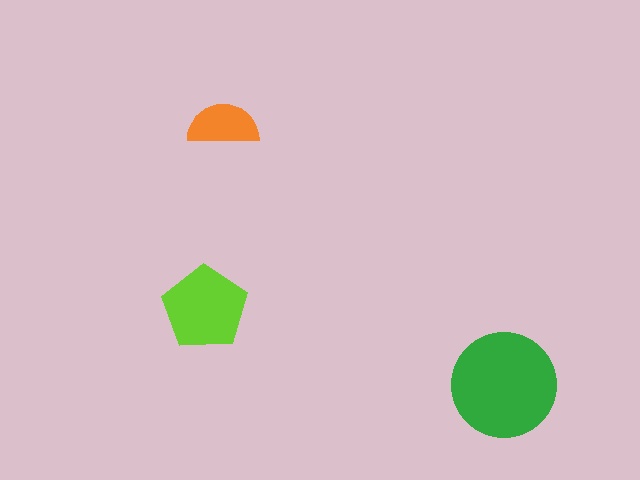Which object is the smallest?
The orange semicircle.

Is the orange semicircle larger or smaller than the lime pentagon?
Smaller.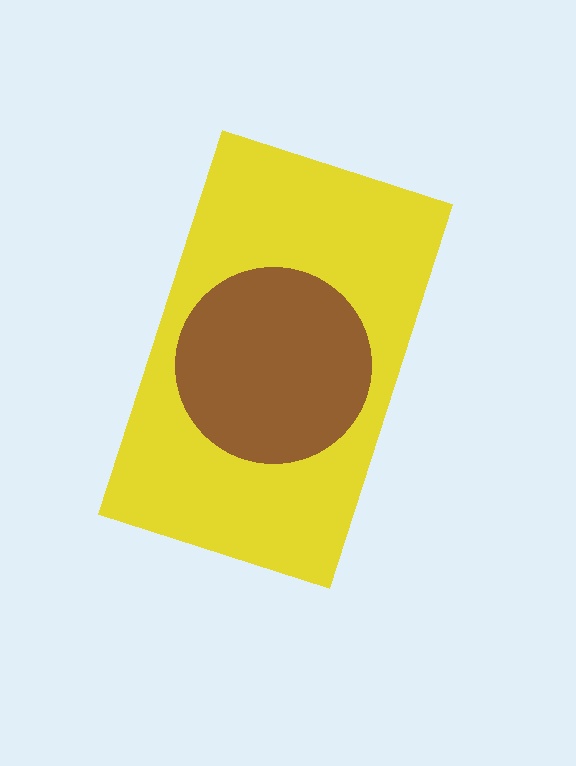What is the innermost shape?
The brown circle.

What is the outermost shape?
The yellow rectangle.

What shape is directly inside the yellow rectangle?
The brown circle.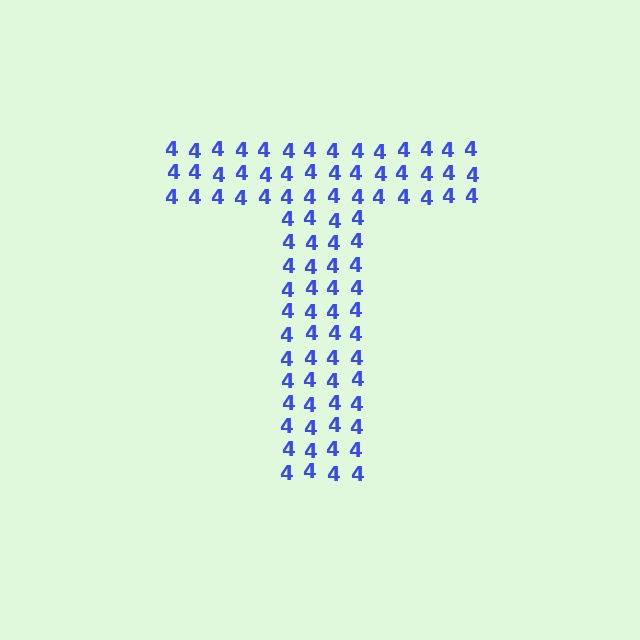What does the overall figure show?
The overall figure shows the letter T.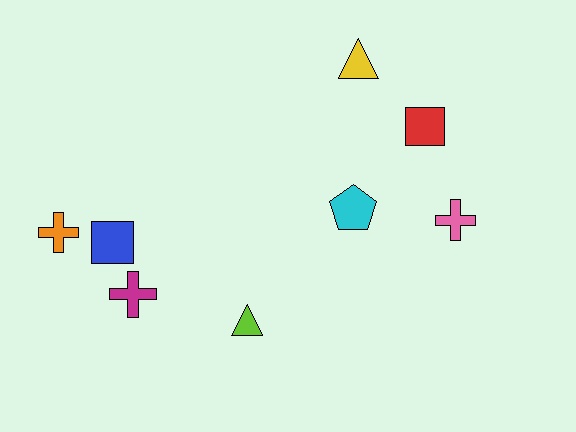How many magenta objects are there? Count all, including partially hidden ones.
There is 1 magenta object.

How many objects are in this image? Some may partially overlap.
There are 8 objects.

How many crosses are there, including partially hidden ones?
There are 3 crosses.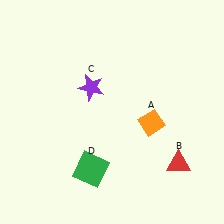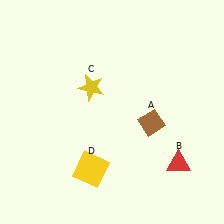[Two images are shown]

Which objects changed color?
A changed from orange to brown. C changed from purple to yellow. D changed from green to yellow.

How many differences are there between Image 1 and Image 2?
There are 3 differences between the two images.